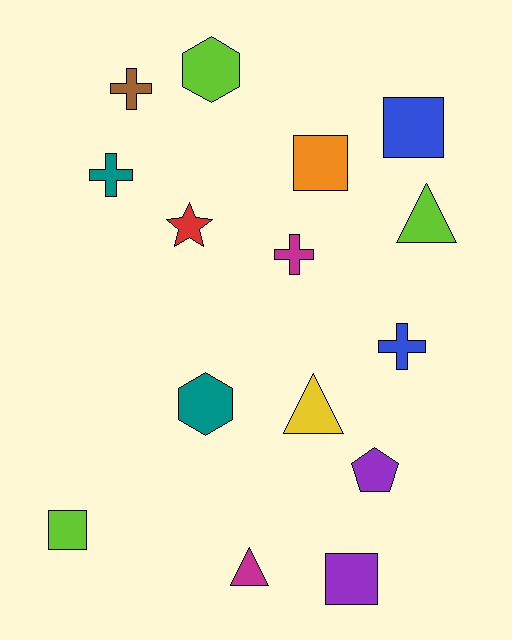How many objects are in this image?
There are 15 objects.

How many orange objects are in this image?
There is 1 orange object.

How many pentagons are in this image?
There is 1 pentagon.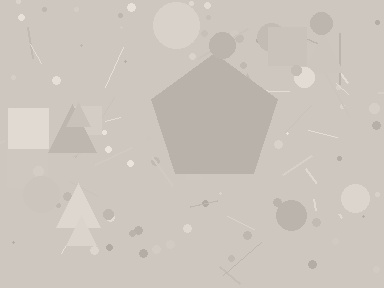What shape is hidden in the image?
A pentagon is hidden in the image.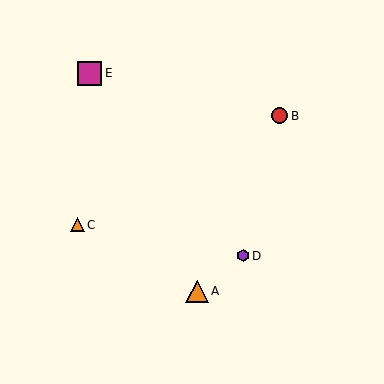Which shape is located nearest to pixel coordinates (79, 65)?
The magenta square (labeled E) at (90, 73) is nearest to that location.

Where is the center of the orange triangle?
The center of the orange triangle is at (197, 291).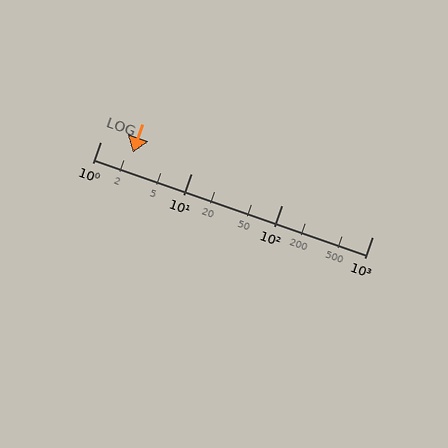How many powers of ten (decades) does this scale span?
The scale spans 3 decades, from 1 to 1000.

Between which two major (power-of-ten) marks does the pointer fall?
The pointer is between 1 and 10.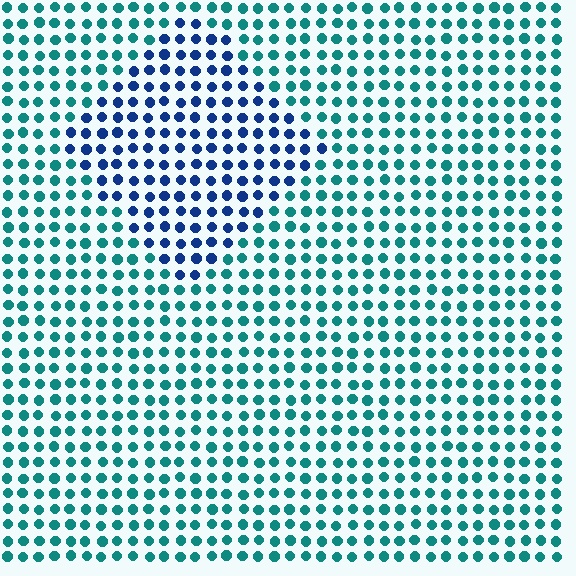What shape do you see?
I see a diamond.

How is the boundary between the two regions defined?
The boundary is defined purely by a slight shift in hue (about 46 degrees). Spacing, size, and orientation are identical on both sides.